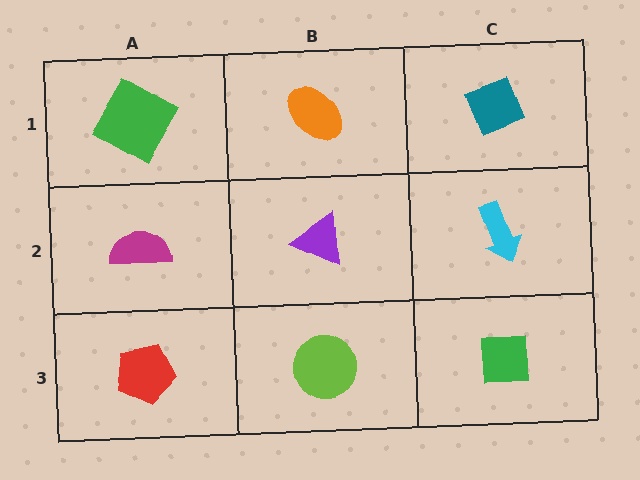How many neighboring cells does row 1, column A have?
2.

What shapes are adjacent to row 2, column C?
A teal diamond (row 1, column C), a green square (row 3, column C), a purple triangle (row 2, column B).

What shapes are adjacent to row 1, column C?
A cyan arrow (row 2, column C), an orange ellipse (row 1, column B).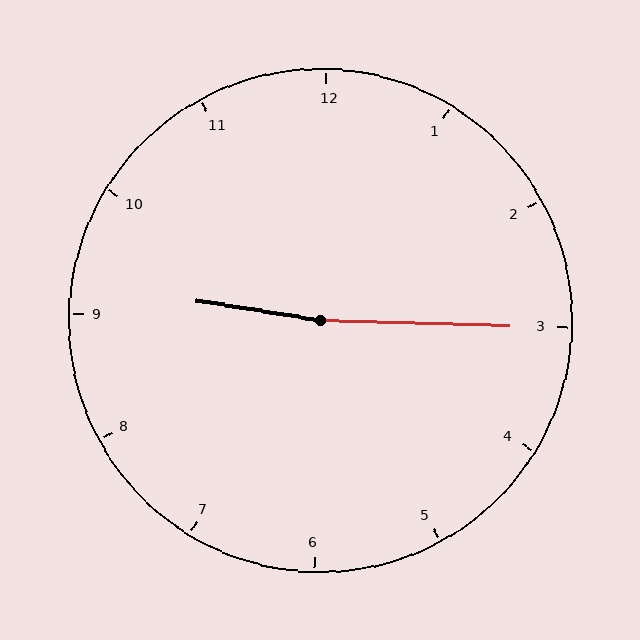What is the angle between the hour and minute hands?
Approximately 172 degrees.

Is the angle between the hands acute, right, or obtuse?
It is obtuse.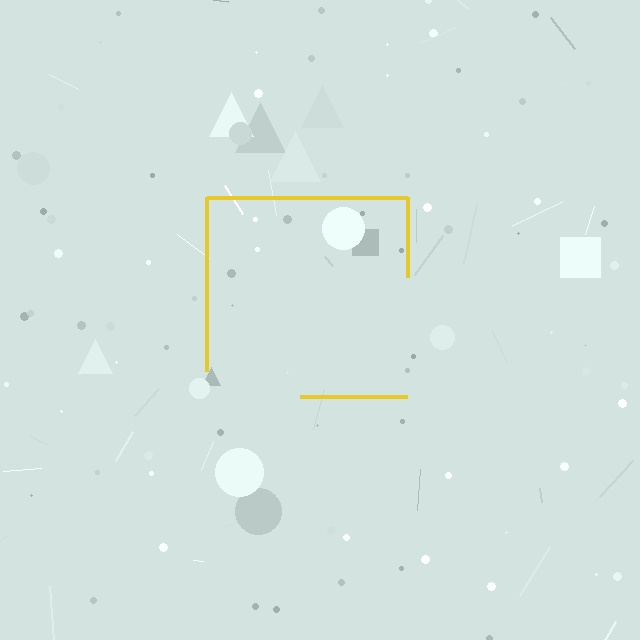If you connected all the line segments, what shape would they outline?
They would outline a square.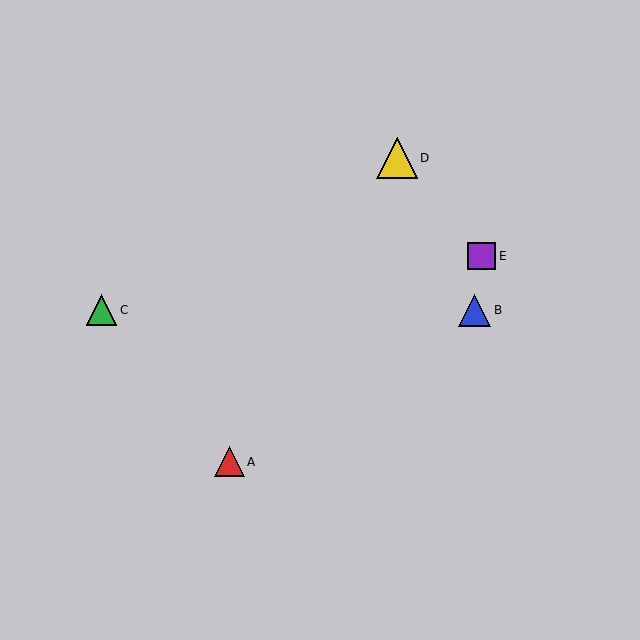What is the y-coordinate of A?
Object A is at y≈462.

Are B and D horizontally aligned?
No, B is at y≈310 and D is at y≈158.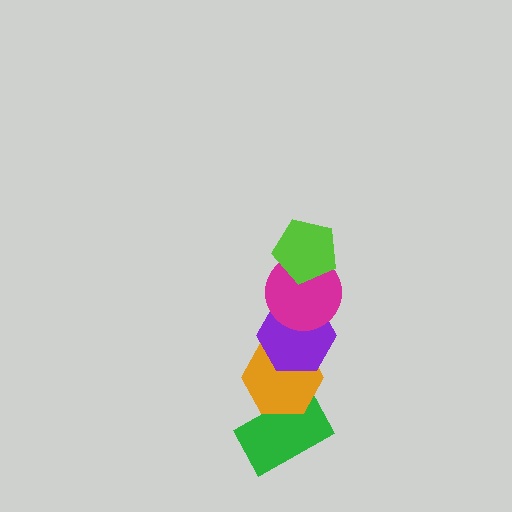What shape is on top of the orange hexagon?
The purple hexagon is on top of the orange hexagon.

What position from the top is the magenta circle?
The magenta circle is 2nd from the top.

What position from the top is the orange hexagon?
The orange hexagon is 4th from the top.